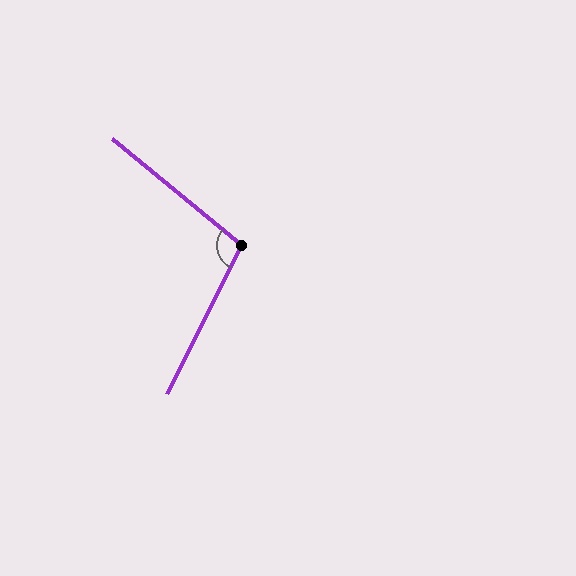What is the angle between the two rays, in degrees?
Approximately 103 degrees.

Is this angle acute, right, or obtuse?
It is obtuse.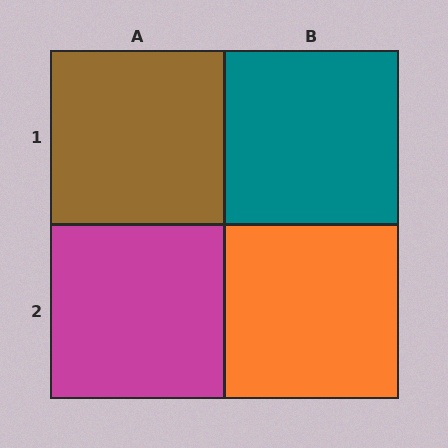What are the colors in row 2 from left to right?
Magenta, orange.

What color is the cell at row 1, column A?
Brown.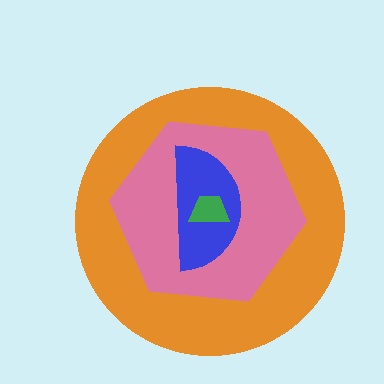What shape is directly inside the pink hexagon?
The blue semicircle.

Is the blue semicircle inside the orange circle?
Yes.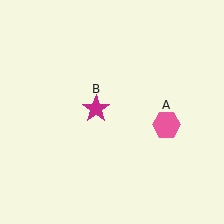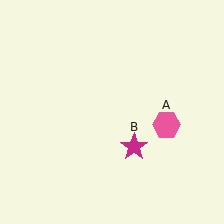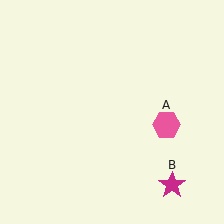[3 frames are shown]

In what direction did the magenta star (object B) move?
The magenta star (object B) moved down and to the right.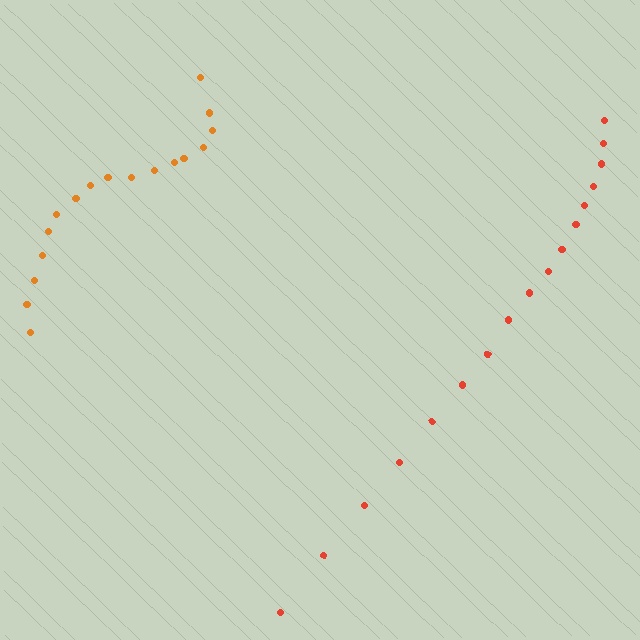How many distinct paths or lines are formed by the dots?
There are 2 distinct paths.